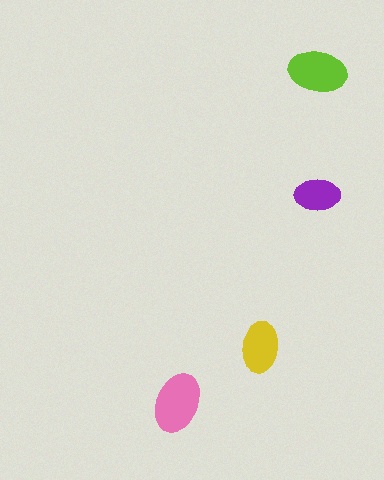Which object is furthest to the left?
The pink ellipse is leftmost.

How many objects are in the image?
There are 4 objects in the image.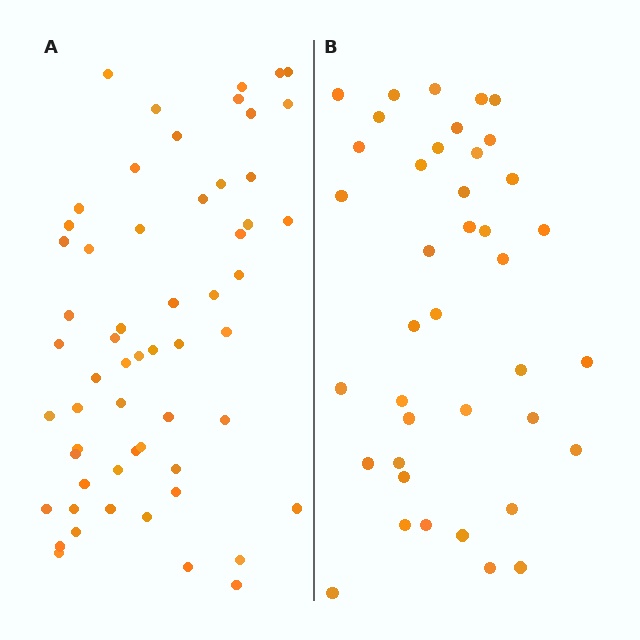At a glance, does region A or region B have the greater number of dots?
Region A (the left region) has more dots.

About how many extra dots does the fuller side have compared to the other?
Region A has approximately 20 more dots than region B.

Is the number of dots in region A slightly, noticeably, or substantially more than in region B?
Region A has substantially more. The ratio is roughly 1.4 to 1.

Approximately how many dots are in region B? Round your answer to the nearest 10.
About 40 dots.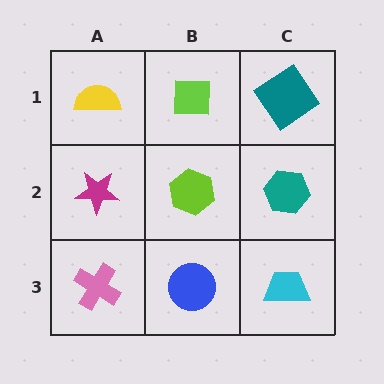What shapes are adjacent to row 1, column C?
A teal hexagon (row 2, column C), a lime square (row 1, column B).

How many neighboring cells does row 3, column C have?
2.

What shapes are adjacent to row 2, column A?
A yellow semicircle (row 1, column A), a pink cross (row 3, column A), a lime hexagon (row 2, column B).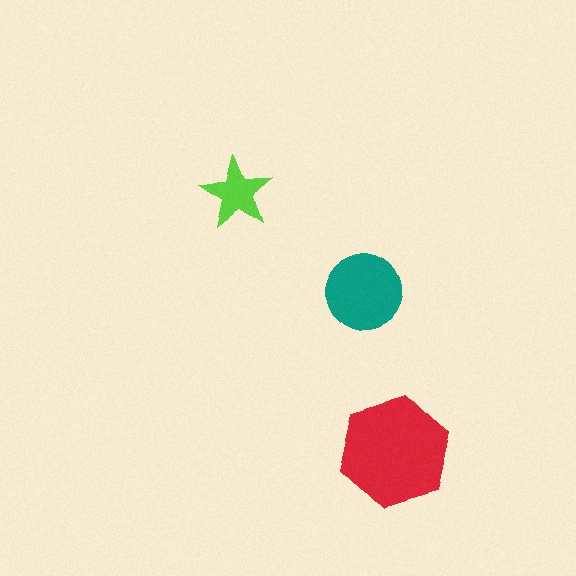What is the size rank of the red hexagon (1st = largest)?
1st.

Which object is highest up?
The lime star is topmost.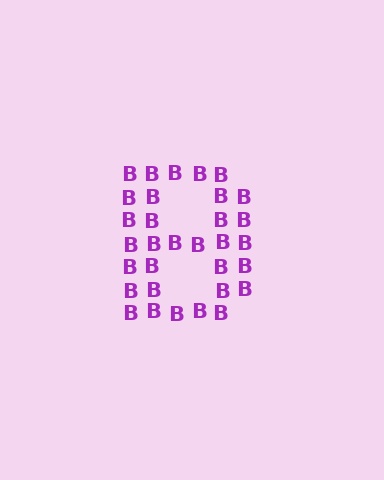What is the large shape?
The large shape is the letter B.